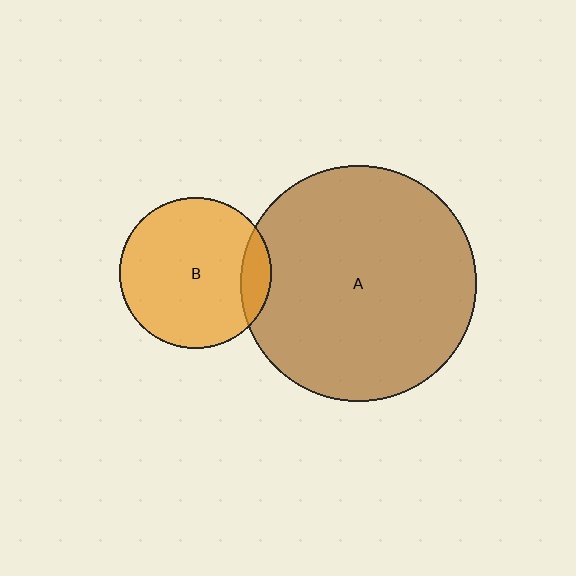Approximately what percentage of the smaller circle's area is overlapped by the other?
Approximately 10%.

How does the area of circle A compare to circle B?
Approximately 2.4 times.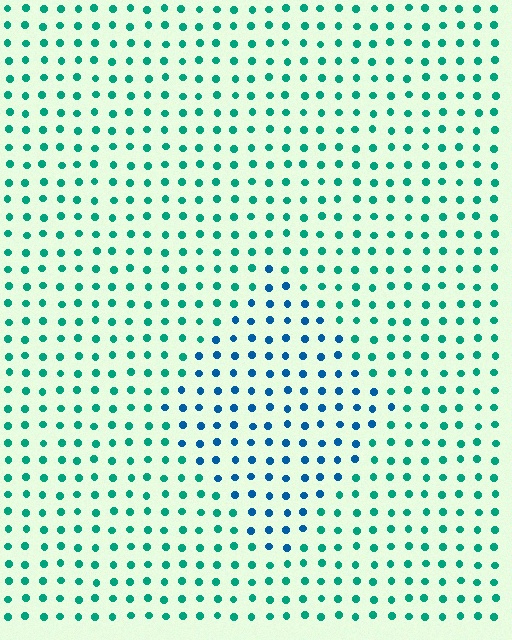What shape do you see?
I see a diamond.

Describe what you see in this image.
The image is filled with small teal elements in a uniform arrangement. A diamond-shaped region is visible where the elements are tinted to a slightly different hue, forming a subtle color boundary.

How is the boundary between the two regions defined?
The boundary is defined purely by a slight shift in hue (about 40 degrees). Spacing, size, and orientation are identical on both sides.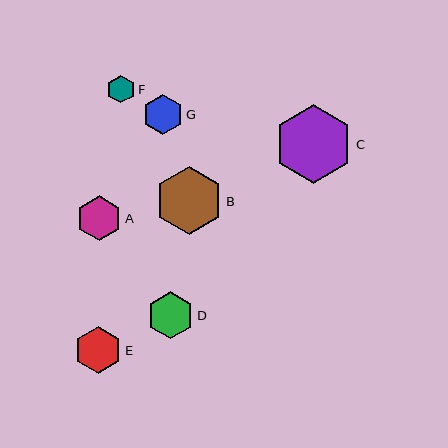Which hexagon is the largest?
Hexagon C is the largest with a size of approximately 79 pixels.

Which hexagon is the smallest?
Hexagon F is the smallest with a size of approximately 28 pixels.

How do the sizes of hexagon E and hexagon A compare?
Hexagon E and hexagon A are approximately the same size.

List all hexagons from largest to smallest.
From largest to smallest: C, B, E, D, A, G, F.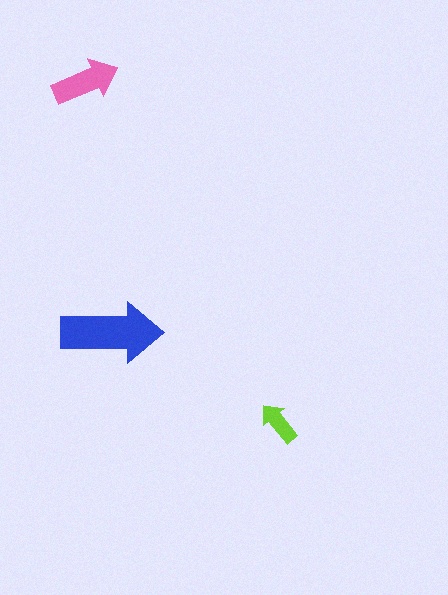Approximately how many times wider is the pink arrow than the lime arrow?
About 1.5 times wider.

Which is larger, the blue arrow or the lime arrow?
The blue one.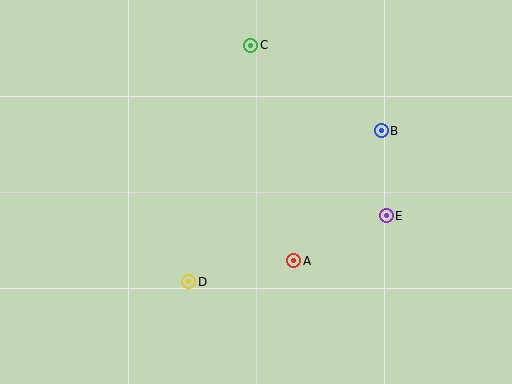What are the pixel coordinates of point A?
Point A is at (294, 261).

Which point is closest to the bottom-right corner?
Point E is closest to the bottom-right corner.